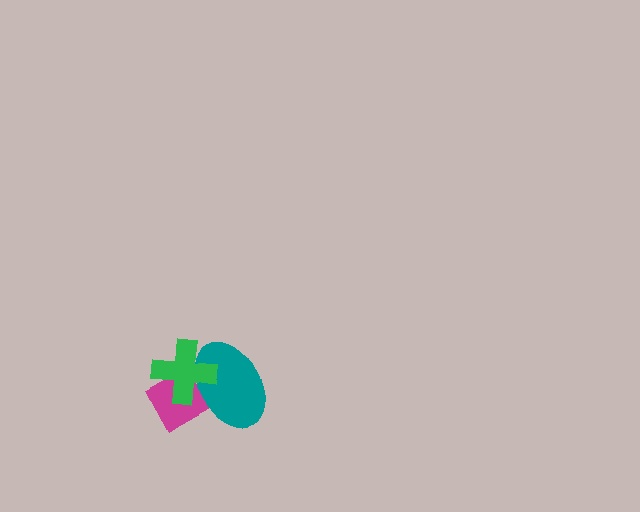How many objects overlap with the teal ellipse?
2 objects overlap with the teal ellipse.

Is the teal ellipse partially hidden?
Yes, it is partially covered by another shape.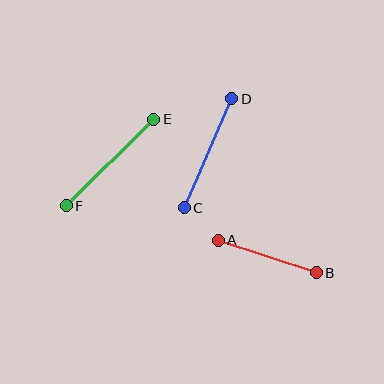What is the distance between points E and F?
The distance is approximately 123 pixels.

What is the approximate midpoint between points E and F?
The midpoint is at approximately (110, 162) pixels.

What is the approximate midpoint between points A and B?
The midpoint is at approximately (267, 256) pixels.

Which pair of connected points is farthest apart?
Points E and F are farthest apart.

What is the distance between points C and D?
The distance is approximately 119 pixels.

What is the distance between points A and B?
The distance is approximately 103 pixels.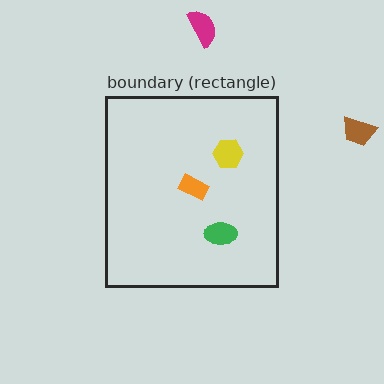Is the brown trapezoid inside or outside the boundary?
Outside.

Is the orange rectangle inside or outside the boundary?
Inside.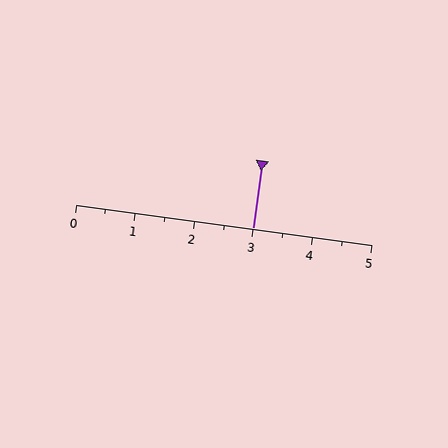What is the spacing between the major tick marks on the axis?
The major ticks are spaced 1 apart.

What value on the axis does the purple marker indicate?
The marker indicates approximately 3.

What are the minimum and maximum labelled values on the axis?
The axis runs from 0 to 5.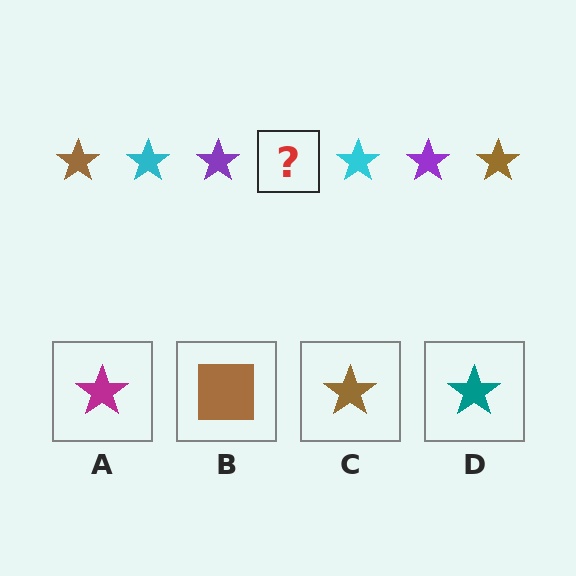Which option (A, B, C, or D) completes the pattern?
C.